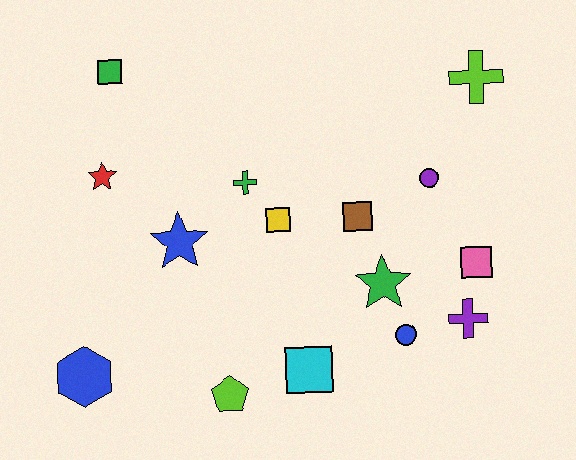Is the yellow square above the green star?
Yes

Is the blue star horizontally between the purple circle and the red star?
Yes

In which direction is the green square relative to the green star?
The green square is to the left of the green star.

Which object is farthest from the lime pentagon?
The lime cross is farthest from the lime pentagon.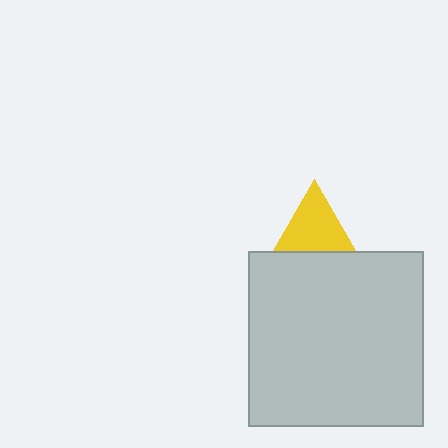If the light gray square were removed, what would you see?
You would see the complete yellow triangle.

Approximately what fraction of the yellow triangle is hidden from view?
Roughly 38% of the yellow triangle is hidden behind the light gray square.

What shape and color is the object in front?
The object in front is a light gray square.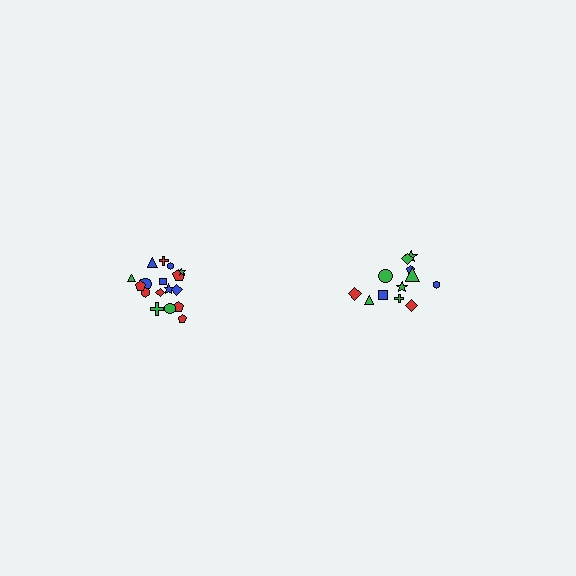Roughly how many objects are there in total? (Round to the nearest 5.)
Roughly 30 objects in total.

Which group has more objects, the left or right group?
The left group.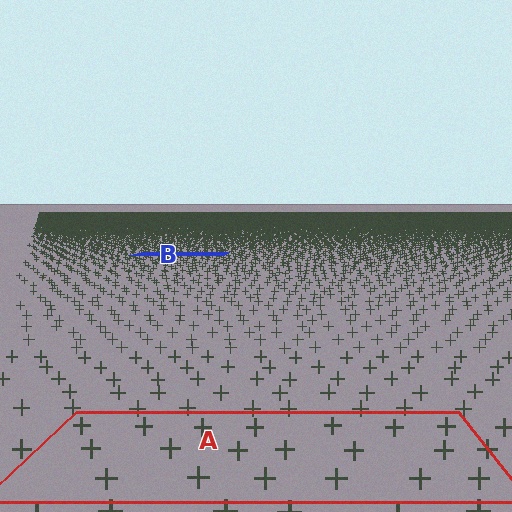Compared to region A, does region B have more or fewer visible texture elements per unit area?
Region B has more texture elements per unit area — they are packed more densely because it is farther away.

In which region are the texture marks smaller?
The texture marks are smaller in region B, because it is farther away.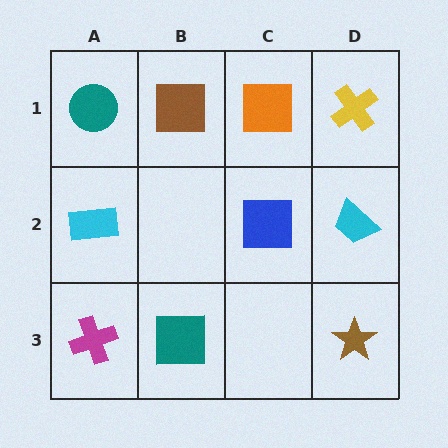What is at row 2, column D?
A cyan trapezoid.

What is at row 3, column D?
A brown star.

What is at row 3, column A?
A magenta cross.